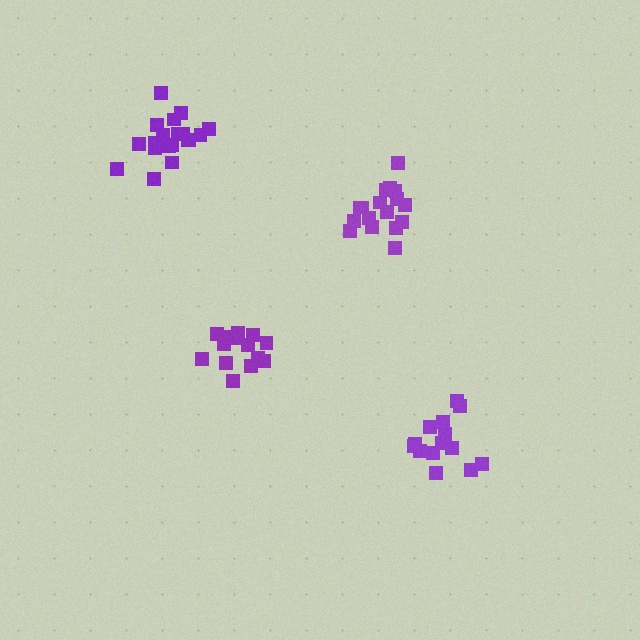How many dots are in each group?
Group 1: 17 dots, Group 2: 14 dots, Group 3: 14 dots, Group 4: 19 dots (64 total).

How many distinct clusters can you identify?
There are 4 distinct clusters.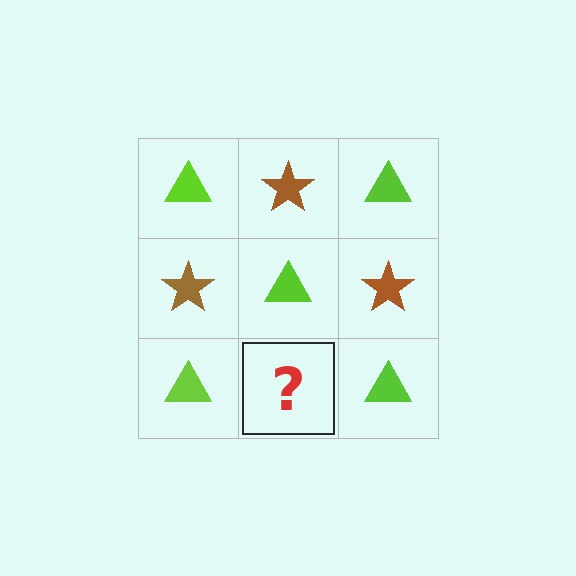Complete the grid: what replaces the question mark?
The question mark should be replaced with a brown star.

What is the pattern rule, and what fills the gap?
The rule is that it alternates lime triangle and brown star in a checkerboard pattern. The gap should be filled with a brown star.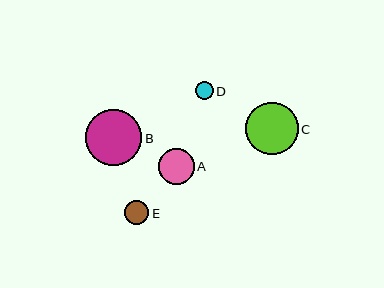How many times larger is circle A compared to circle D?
Circle A is approximately 2.0 times the size of circle D.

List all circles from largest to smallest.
From largest to smallest: B, C, A, E, D.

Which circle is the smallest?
Circle D is the smallest with a size of approximately 18 pixels.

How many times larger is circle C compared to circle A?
Circle C is approximately 1.5 times the size of circle A.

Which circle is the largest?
Circle B is the largest with a size of approximately 56 pixels.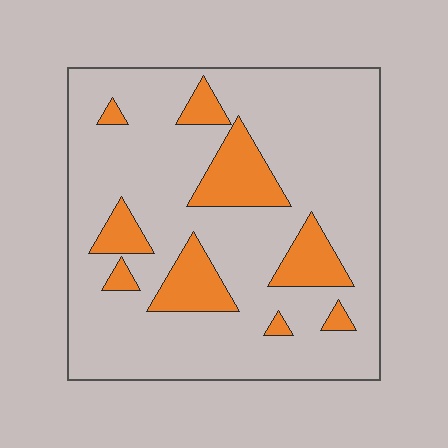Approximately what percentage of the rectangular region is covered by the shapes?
Approximately 20%.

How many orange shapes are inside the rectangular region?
9.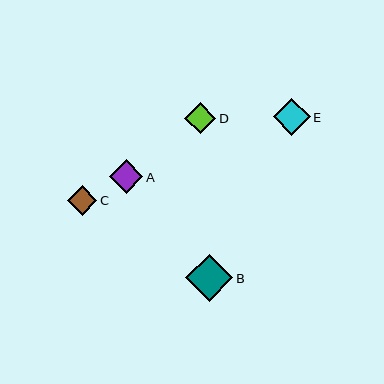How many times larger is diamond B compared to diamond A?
Diamond B is approximately 1.4 times the size of diamond A.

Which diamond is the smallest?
Diamond C is the smallest with a size of approximately 30 pixels.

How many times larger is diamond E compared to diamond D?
Diamond E is approximately 1.2 times the size of diamond D.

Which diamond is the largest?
Diamond B is the largest with a size of approximately 47 pixels.